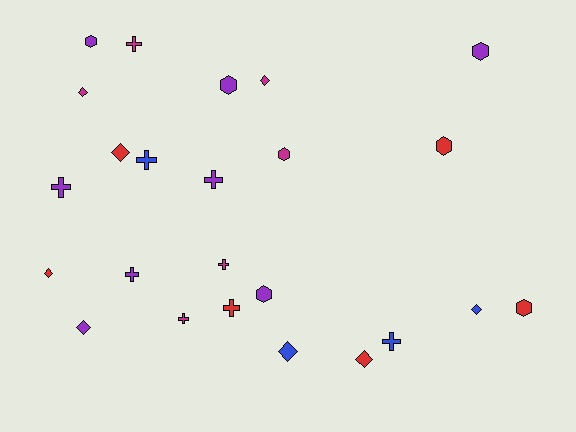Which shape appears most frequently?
Cross, with 9 objects.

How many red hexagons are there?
There are 2 red hexagons.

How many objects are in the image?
There are 24 objects.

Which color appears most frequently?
Purple, with 8 objects.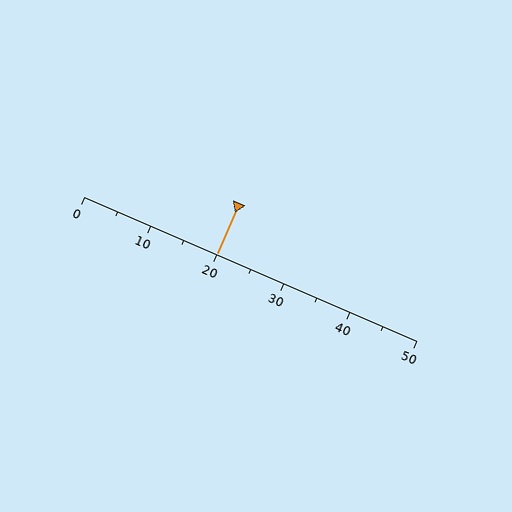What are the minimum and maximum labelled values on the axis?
The axis runs from 0 to 50.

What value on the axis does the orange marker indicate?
The marker indicates approximately 20.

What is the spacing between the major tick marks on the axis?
The major ticks are spaced 10 apart.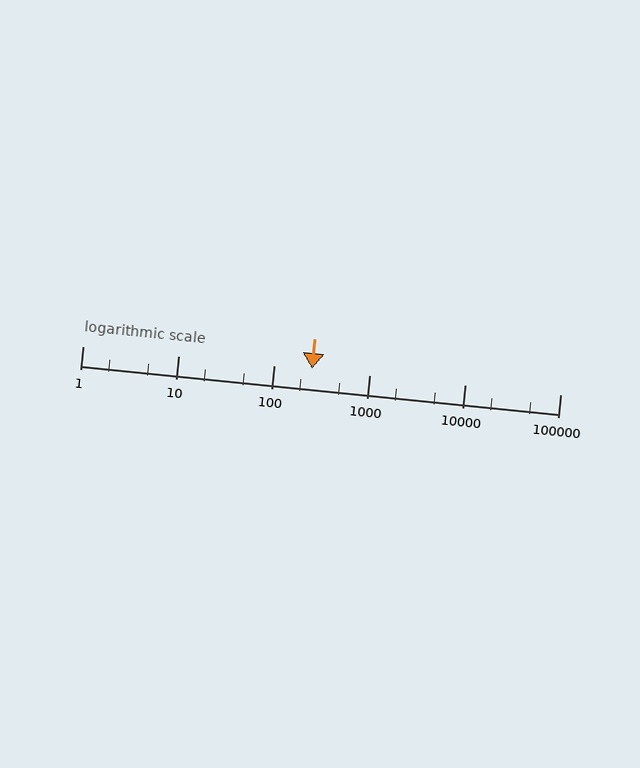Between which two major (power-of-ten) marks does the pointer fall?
The pointer is between 100 and 1000.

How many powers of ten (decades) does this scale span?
The scale spans 5 decades, from 1 to 100000.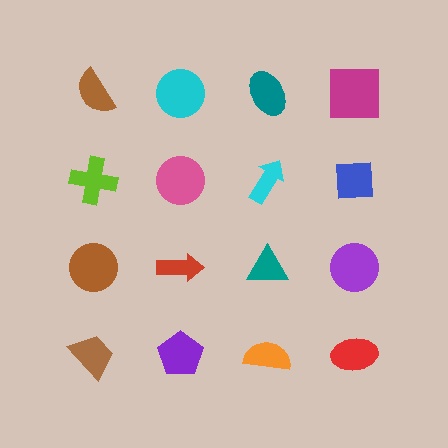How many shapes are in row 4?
4 shapes.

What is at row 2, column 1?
A lime cross.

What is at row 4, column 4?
A red ellipse.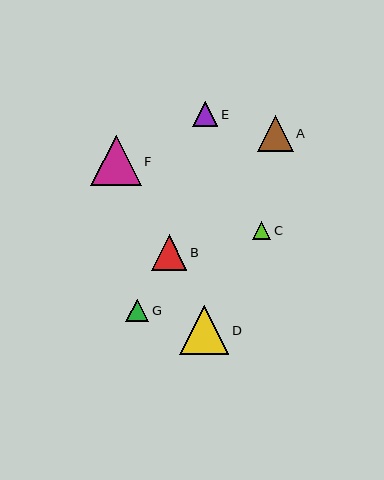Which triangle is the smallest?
Triangle C is the smallest with a size of approximately 18 pixels.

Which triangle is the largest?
Triangle F is the largest with a size of approximately 51 pixels.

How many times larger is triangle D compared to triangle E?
Triangle D is approximately 1.9 times the size of triangle E.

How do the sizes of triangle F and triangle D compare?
Triangle F and triangle D are approximately the same size.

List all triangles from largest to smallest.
From largest to smallest: F, D, A, B, E, G, C.